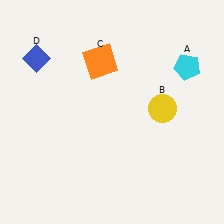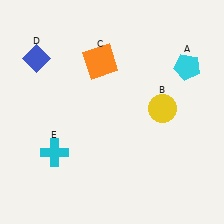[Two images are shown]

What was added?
A cyan cross (E) was added in Image 2.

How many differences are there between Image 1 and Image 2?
There is 1 difference between the two images.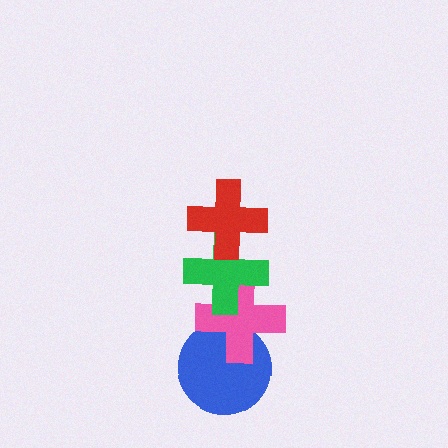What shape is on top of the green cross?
The red cross is on top of the green cross.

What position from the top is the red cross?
The red cross is 1st from the top.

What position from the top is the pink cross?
The pink cross is 3rd from the top.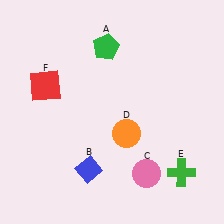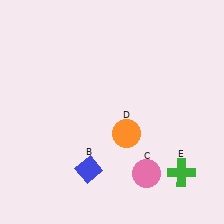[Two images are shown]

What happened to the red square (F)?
The red square (F) was removed in Image 2. It was in the top-left area of Image 1.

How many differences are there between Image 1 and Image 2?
There are 2 differences between the two images.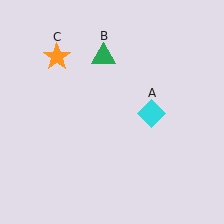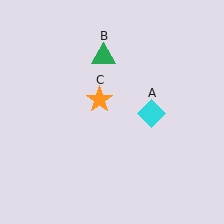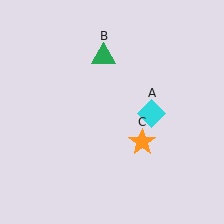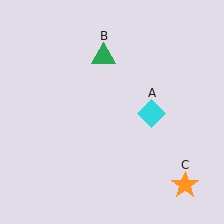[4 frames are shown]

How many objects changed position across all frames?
1 object changed position: orange star (object C).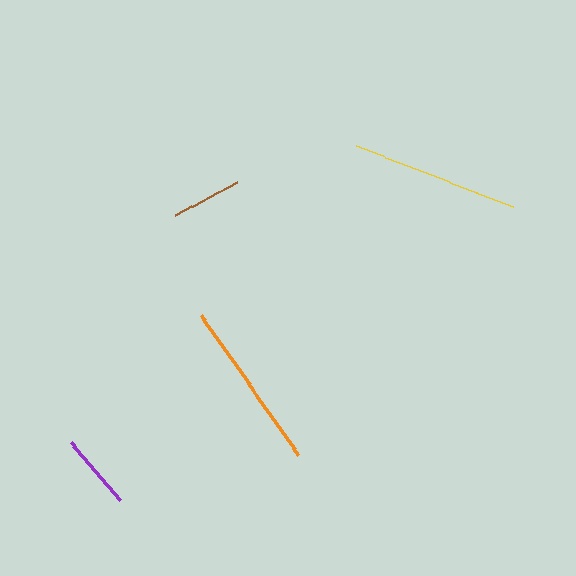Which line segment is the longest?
The orange line is the longest at approximately 171 pixels.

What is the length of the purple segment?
The purple segment is approximately 77 pixels long.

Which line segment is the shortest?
The brown line is the shortest at approximately 69 pixels.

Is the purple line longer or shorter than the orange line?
The orange line is longer than the purple line.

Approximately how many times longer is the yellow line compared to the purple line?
The yellow line is approximately 2.2 times the length of the purple line.